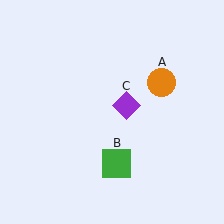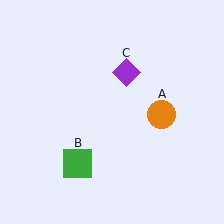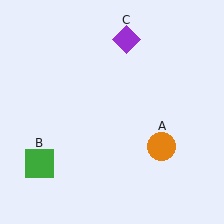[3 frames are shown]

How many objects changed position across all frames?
3 objects changed position: orange circle (object A), green square (object B), purple diamond (object C).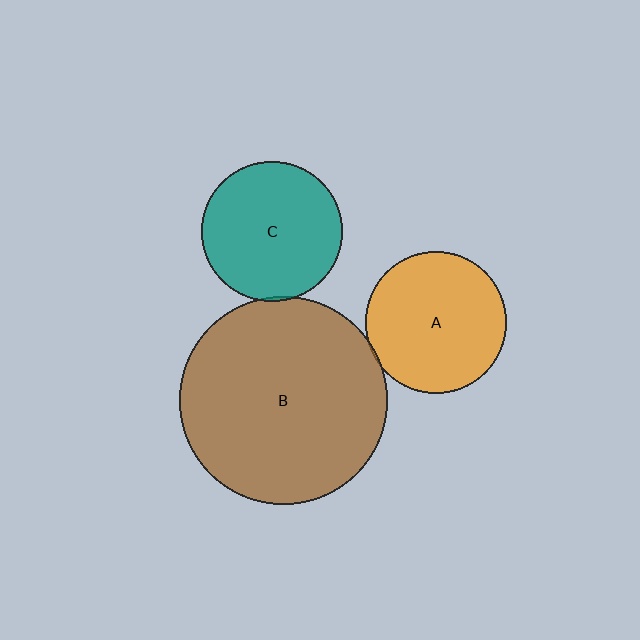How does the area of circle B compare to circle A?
Approximately 2.2 times.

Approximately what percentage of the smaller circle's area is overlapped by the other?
Approximately 5%.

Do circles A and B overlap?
Yes.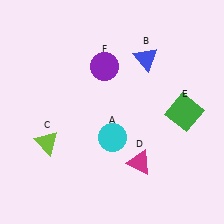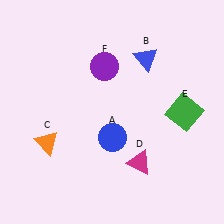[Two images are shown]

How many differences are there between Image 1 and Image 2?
There are 2 differences between the two images.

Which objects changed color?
A changed from cyan to blue. C changed from lime to orange.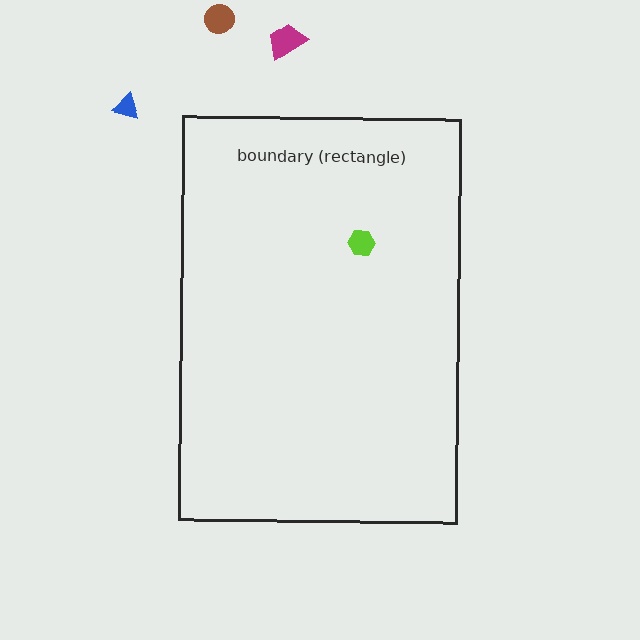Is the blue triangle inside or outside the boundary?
Outside.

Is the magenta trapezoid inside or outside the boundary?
Outside.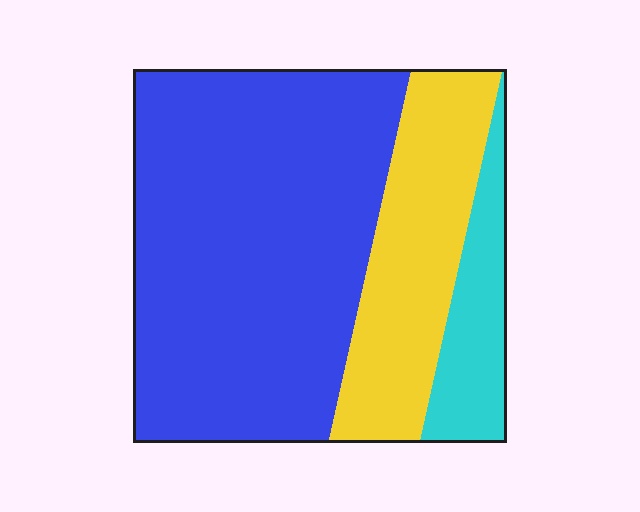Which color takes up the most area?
Blue, at roughly 65%.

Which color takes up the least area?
Cyan, at roughly 10%.